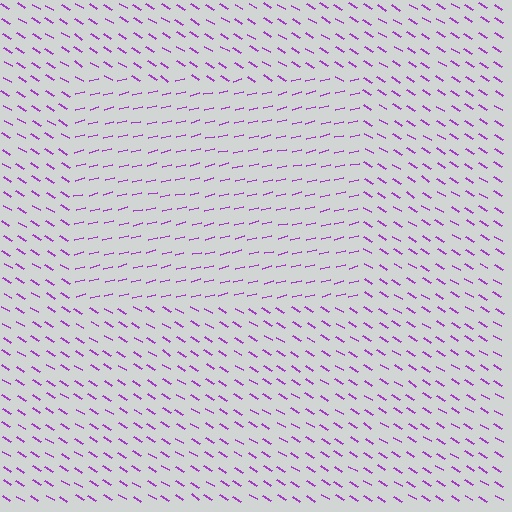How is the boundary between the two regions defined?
The boundary is defined purely by a change in line orientation (approximately 45 degrees difference). All lines are the same color and thickness.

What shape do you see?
I see a rectangle.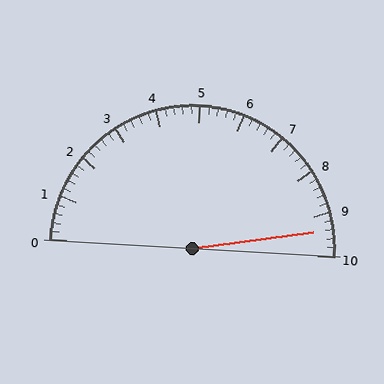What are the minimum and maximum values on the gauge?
The gauge ranges from 0 to 10.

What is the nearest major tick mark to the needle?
The nearest major tick mark is 9.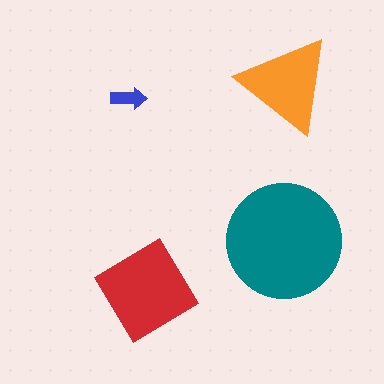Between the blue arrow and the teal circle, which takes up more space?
The teal circle.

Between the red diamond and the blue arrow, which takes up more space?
The red diamond.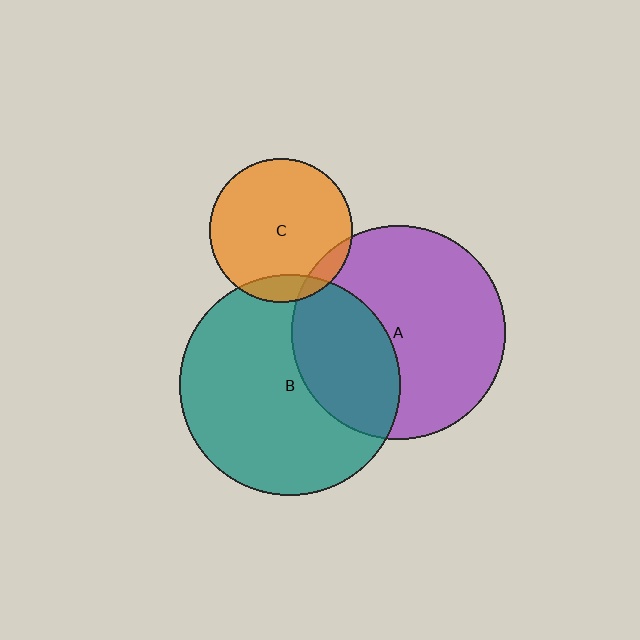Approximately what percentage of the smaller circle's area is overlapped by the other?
Approximately 10%.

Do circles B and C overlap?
Yes.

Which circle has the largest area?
Circle B (teal).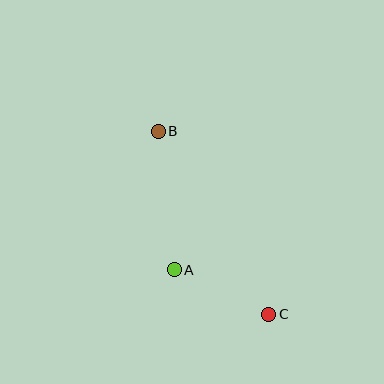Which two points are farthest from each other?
Points B and C are farthest from each other.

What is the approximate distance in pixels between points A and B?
The distance between A and B is approximately 139 pixels.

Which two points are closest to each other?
Points A and C are closest to each other.